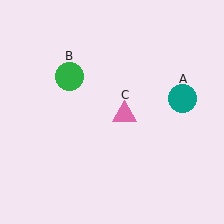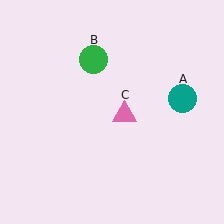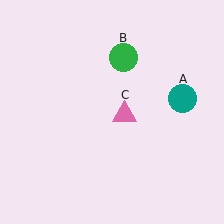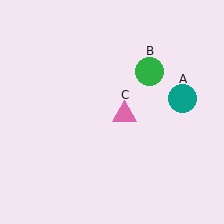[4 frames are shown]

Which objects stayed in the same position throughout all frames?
Teal circle (object A) and pink triangle (object C) remained stationary.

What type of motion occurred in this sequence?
The green circle (object B) rotated clockwise around the center of the scene.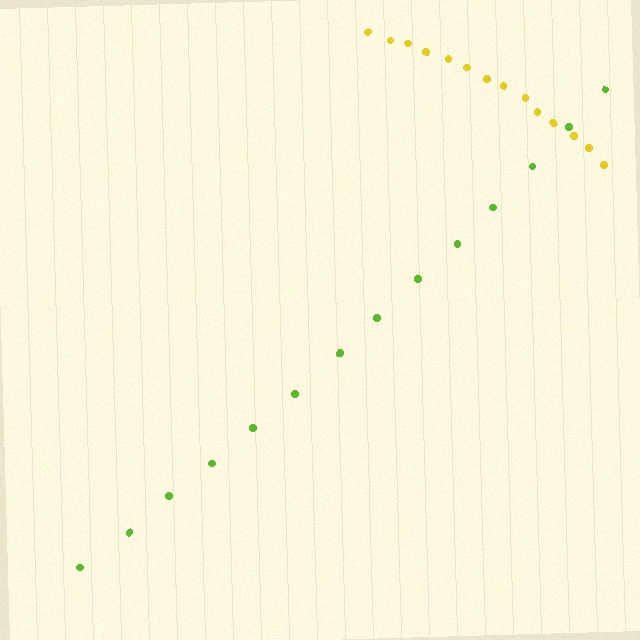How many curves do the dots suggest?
There are 2 distinct paths.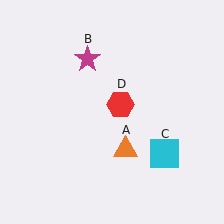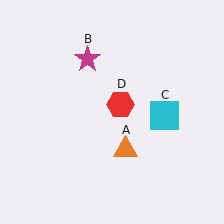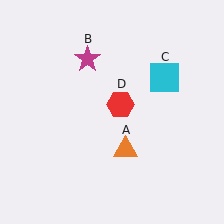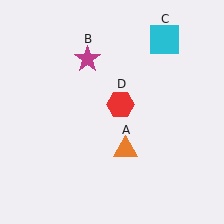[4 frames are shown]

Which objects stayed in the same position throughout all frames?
Orange triangle (object A) and magenta star (object B) and red hexagon (object D) remained stationary.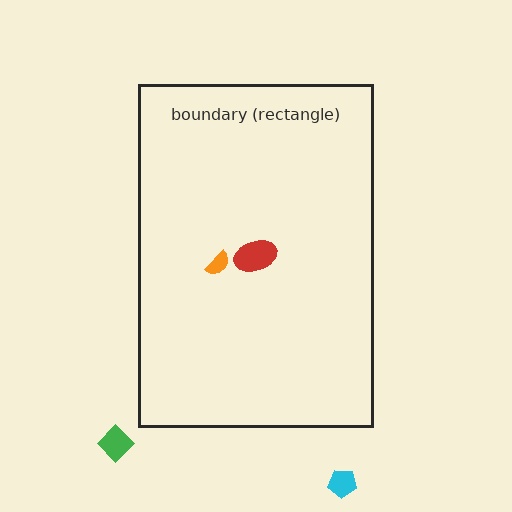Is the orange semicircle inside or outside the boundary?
Inside.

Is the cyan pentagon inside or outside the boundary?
Outside.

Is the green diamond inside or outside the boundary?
Outside.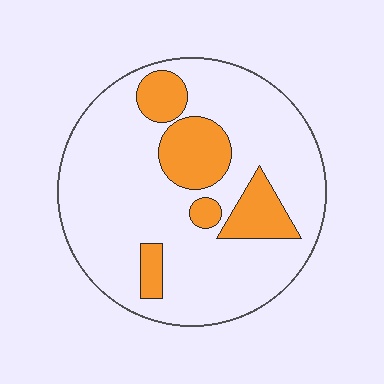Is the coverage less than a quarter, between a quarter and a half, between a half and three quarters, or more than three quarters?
Less than a quarter.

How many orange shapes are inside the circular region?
5.